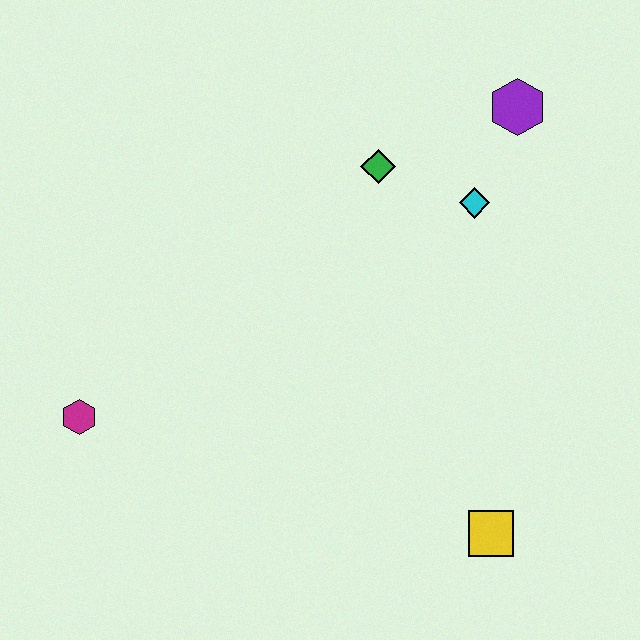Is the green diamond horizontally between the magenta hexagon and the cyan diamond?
Yes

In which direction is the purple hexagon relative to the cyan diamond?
The purple hexagon is above the cyan diamond.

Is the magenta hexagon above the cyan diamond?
No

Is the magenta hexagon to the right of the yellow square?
No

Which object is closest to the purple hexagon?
The cyan diamond is closest to the purple hexagon.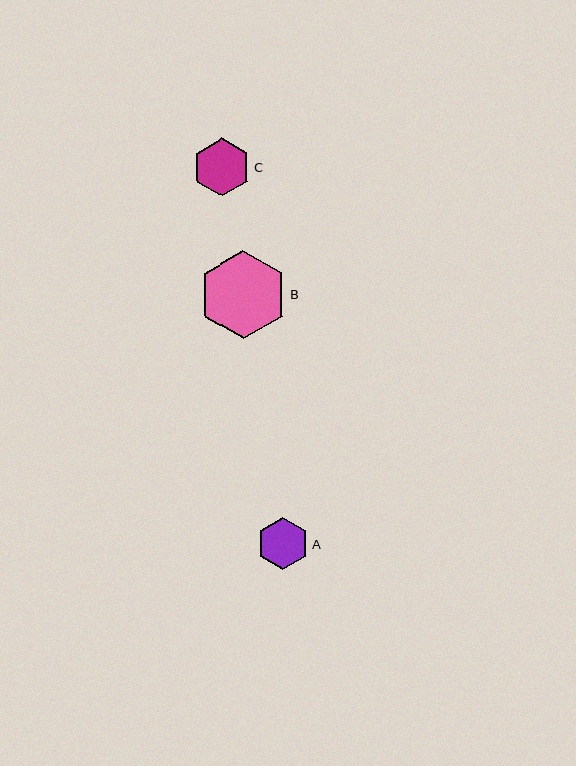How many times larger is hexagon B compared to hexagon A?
Hexagon B is approximately 1.7 times the size of hexagon A.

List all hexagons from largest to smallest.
From largest to smallest: B, C, A.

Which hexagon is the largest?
Hexagon B is the largest with a size of approximately 88 pixels.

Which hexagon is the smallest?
Hexagon A is the smallest with a size of approximately 52 pixels.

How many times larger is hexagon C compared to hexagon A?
Hexagon C is approximately 1.1 times the size of hexagon A.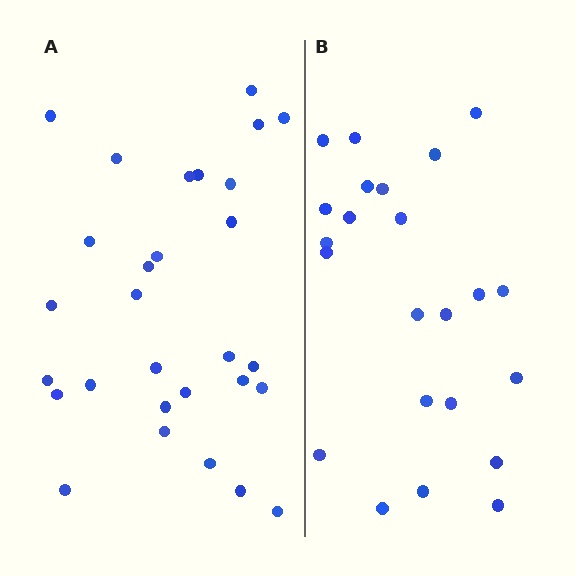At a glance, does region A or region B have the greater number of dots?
Region A (the left region) has more dots.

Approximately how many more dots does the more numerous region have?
Region A has about 6 more dots than region B.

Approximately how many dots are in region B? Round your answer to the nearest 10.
About 20 dots. (The exact count is 23, which rounds to 20.)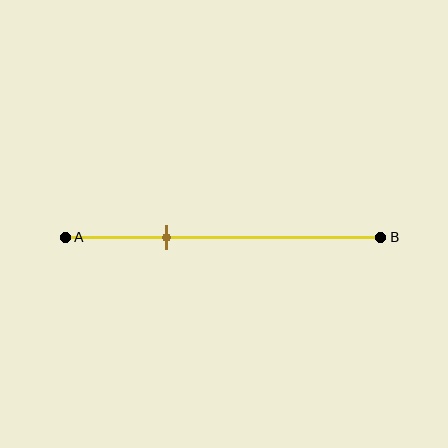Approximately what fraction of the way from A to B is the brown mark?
The brown mark is approximately 30% of the way from A to B.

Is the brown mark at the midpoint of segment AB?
No, the mark is at about 30% from A, not at the 50% midpoint.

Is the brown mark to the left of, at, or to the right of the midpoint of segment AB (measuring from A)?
The brown mark is to the left of the midpoint of segment AB.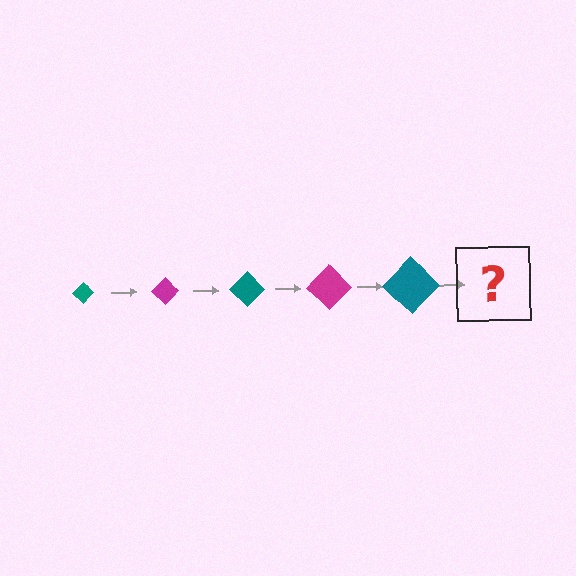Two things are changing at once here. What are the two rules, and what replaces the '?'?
The two rules are that the diamond grows larger each step and the color cycles through teal and magenta. The '?' should be a magenta diamond, larger than the previous one.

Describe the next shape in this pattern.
It should be a magenta diamond, larger than the previous one.